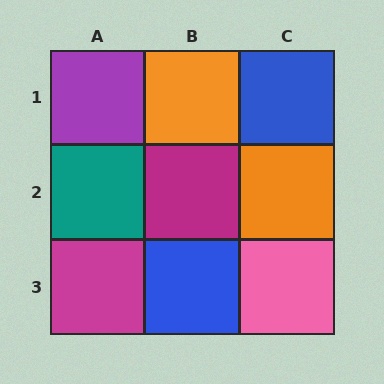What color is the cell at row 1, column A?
Purple.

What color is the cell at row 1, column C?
Blue.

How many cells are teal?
1 cell is teal.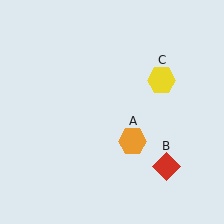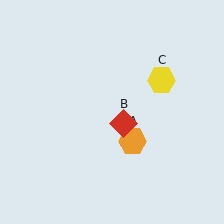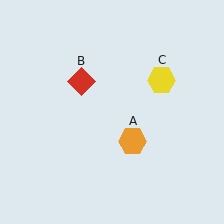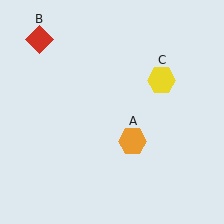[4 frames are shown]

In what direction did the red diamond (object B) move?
The red diamond (object B) moved up and to the left.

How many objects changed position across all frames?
1 object changed position: red diamond (object B).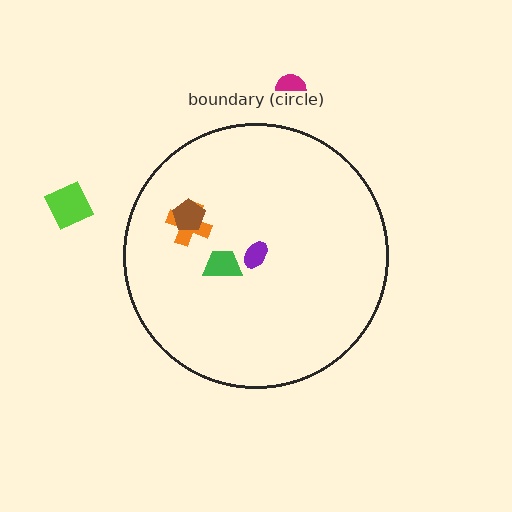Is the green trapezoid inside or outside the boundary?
Inside.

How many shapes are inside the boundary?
4 inside, 2 outside.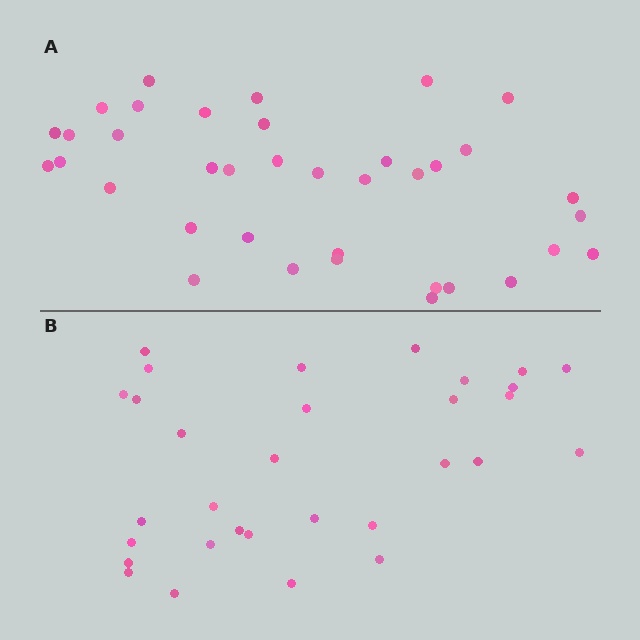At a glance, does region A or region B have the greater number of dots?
Region A (the top region) has more dots.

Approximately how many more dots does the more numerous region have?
Region A has about 6 more dots than region B.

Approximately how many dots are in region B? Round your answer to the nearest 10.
About 30 dots. (The exact count is 31, which rounds to 30.)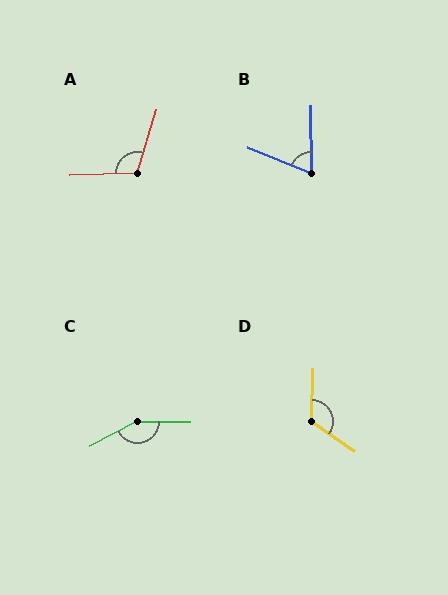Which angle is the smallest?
B, at approximately 68 degrees.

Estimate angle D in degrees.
Approximately 123 degrees.